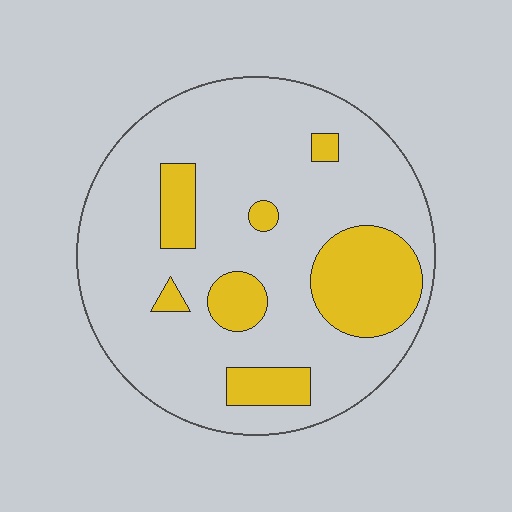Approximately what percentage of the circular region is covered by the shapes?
Approximately 20%.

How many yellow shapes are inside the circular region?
7.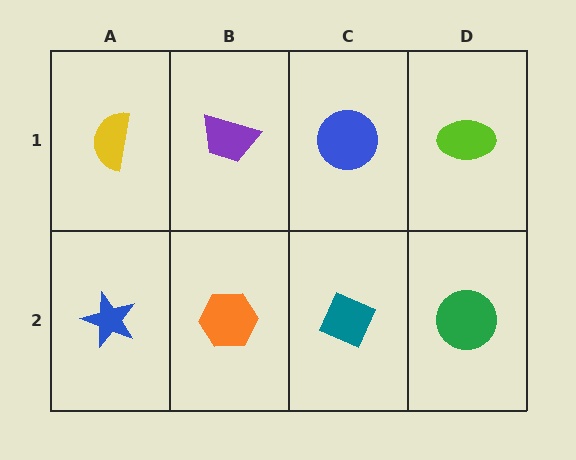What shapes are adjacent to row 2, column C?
A blue circle (row 1, column C), an orange hexagon (row 2, column B), a green circle (row 2, column D).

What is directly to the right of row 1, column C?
A lime ellipse.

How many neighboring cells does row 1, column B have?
3.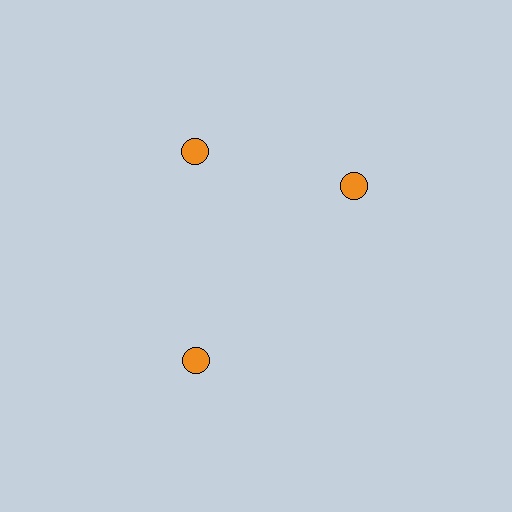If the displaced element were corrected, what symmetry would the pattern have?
It would have 3-fold rotational symmetry — the pattern would map onto itself every 120 degrees.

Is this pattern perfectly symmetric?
No. The 3 orange circles are arranged in a ring, but one element near the 3 o'clock position is rotated out of alignment along the ring, breaking the 3-fold rotational symmetry.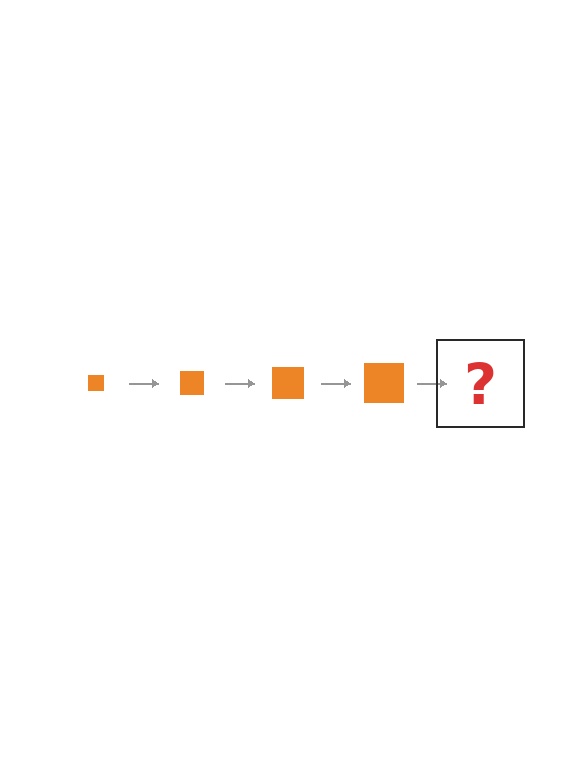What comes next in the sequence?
The next element should be an orange square, larger than the previous one.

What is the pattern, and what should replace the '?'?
The pattern is that the square gets progressively larger each step. The '?' should be an orange square, larger than the previous one.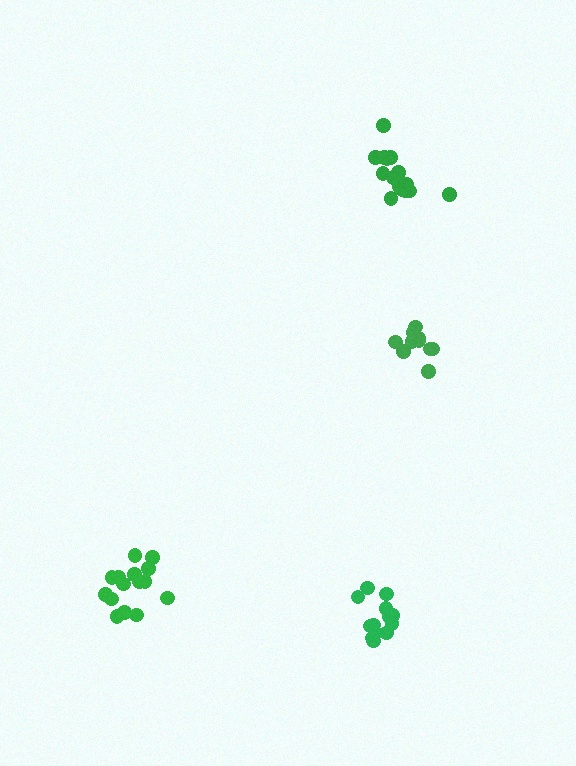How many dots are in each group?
Group 1: 13 dots, Group 2: 15 dots, Group 3: 10 dots, Group 4: 15 dots (53 total).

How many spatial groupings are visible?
There are 4 spatial groupings.